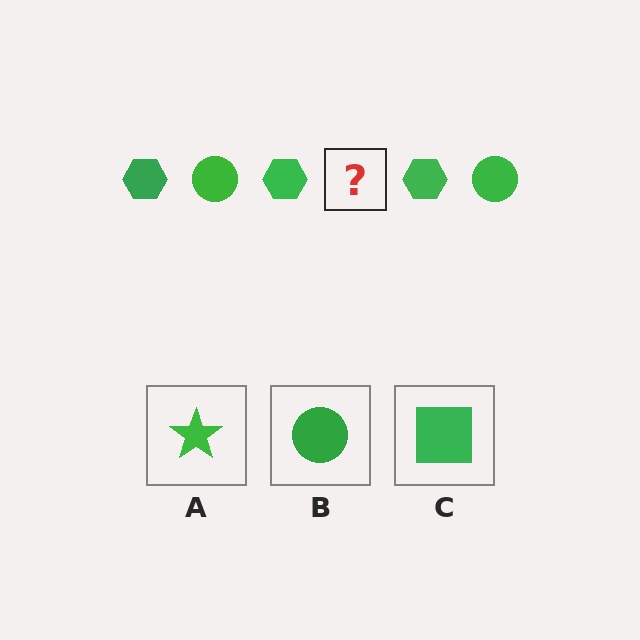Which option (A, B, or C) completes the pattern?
B.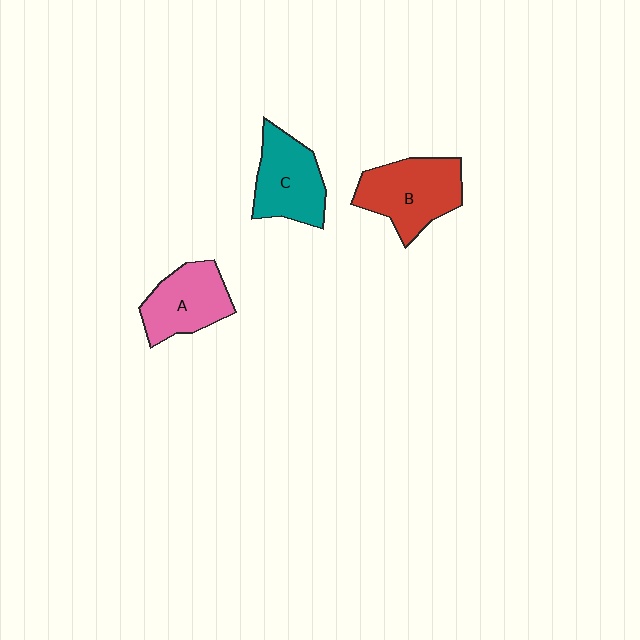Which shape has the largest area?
Shape B (red).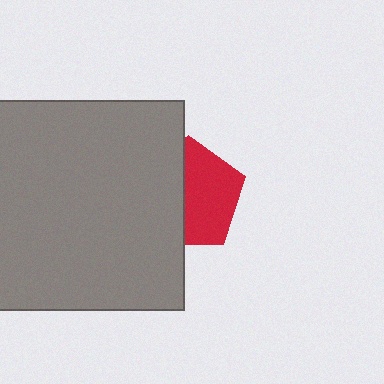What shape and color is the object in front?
The object in front is a gray rectangle.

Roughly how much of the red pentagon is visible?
About half of it is visible (roughly 53%).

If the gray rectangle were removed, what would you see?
You would see the complete red pentagon.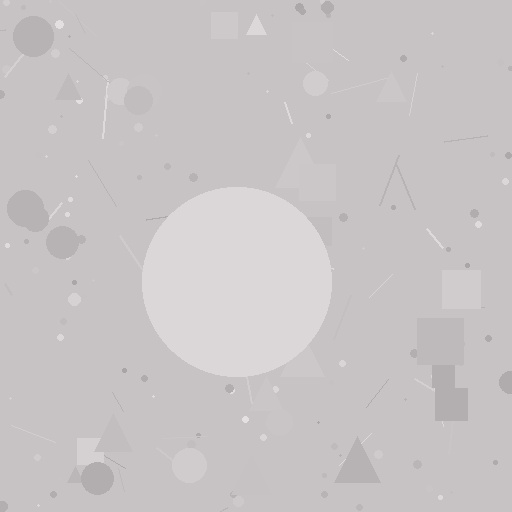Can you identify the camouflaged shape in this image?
The camouflaged shape is a circle.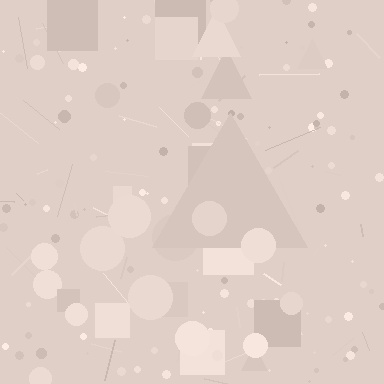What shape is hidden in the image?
A triangle is hidden in the image.